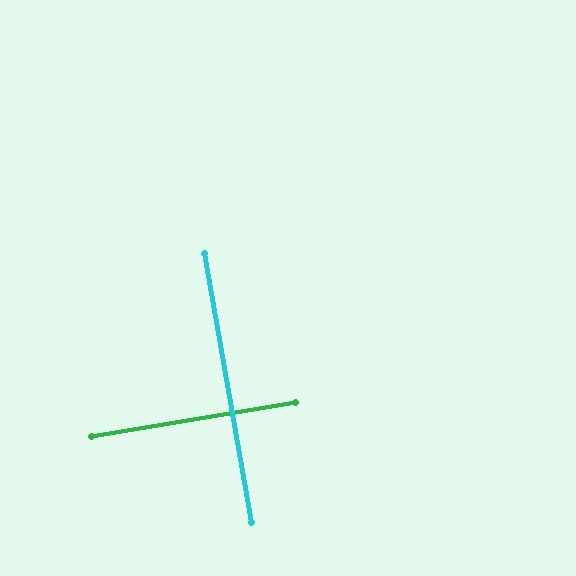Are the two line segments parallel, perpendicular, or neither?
Perpendicular — they meet at approximately 90°.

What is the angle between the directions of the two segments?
Approximately 90 degrees.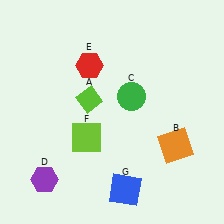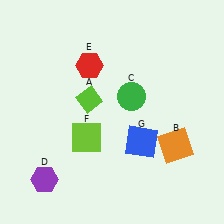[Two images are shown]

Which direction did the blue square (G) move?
The blue square (G) moved up.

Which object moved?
The blue square (G) moved up.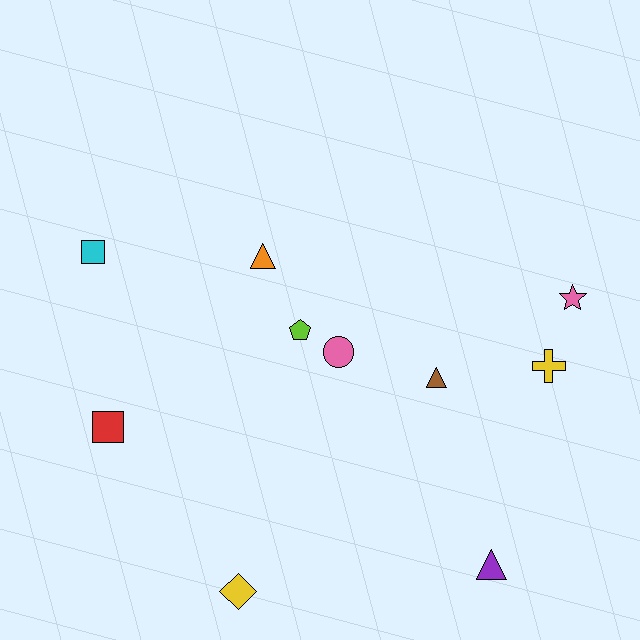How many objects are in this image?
There are 10 objects.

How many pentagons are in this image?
There is 1 pentagon.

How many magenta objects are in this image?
There are no magenta objects.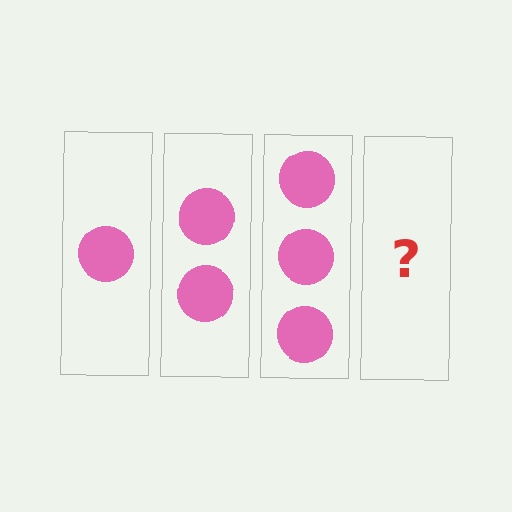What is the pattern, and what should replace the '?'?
The pattern is that each step adds one more circle. The '?' should be 4 circles.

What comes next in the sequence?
The next element should be 4 circles.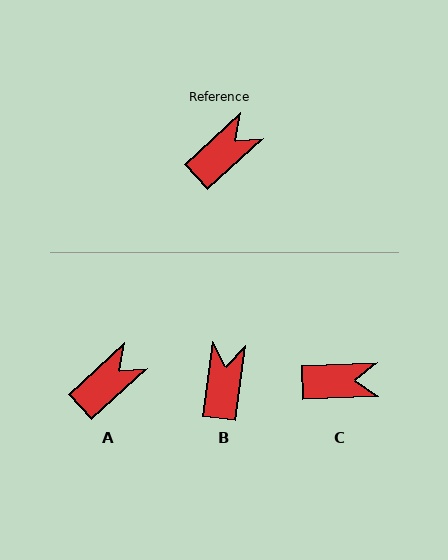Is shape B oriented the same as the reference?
No, it is off by about 40 degrees.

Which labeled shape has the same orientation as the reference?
A.